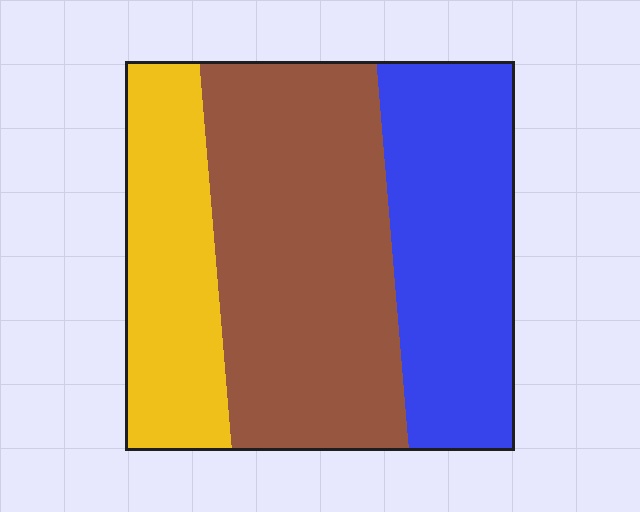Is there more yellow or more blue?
Blue.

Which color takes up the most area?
Brown, at roughly 45%.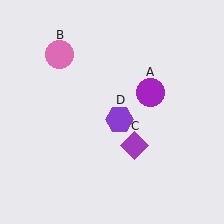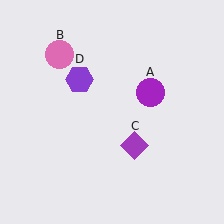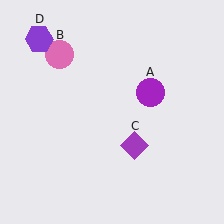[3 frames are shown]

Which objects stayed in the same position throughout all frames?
Purple circle (object A) and pink circle (object B) and purple diamond (object C) remained stationary.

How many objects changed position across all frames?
1 object changed position: purple hexagon (object D).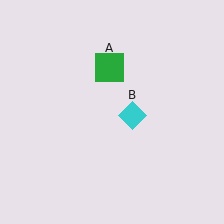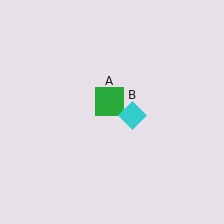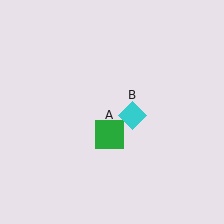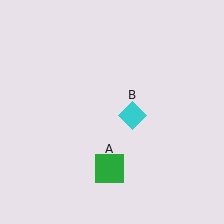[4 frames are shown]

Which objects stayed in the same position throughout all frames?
Cyan diamond (object B) remained stationary.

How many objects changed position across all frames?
1 object changed position: green square (object A).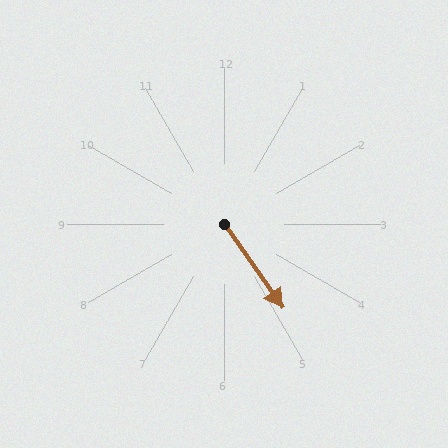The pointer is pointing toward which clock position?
Roughly 5 o'clock.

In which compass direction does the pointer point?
Southeast.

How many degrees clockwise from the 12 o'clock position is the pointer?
Approximately 145 degrees.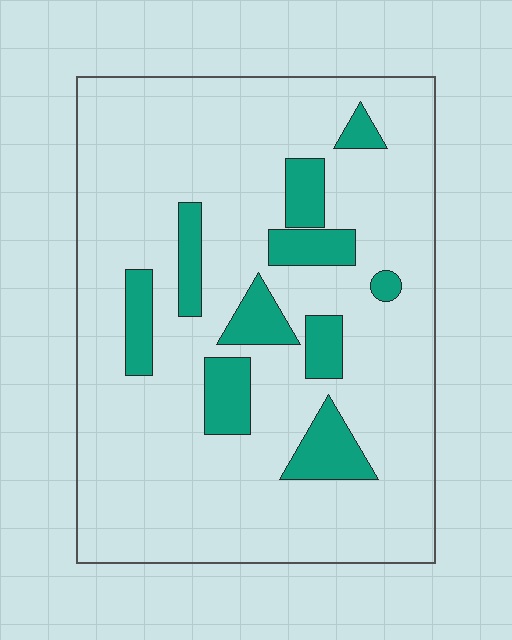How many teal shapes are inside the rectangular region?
10.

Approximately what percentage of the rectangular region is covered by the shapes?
Approximately 15%.